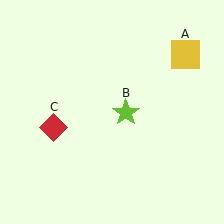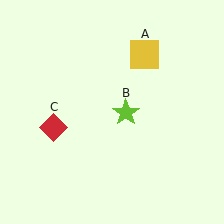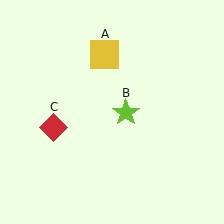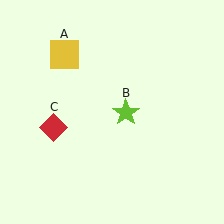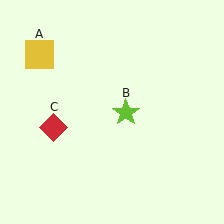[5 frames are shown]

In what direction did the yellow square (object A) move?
The yellow square (object A) moved left.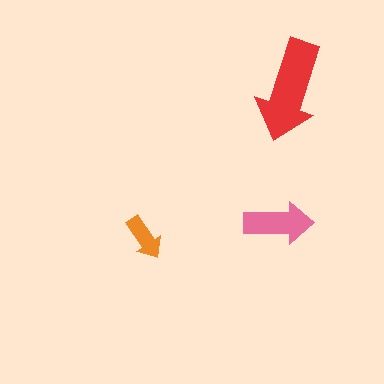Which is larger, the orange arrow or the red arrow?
The red one.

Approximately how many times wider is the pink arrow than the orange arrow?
About 1.5 times wider.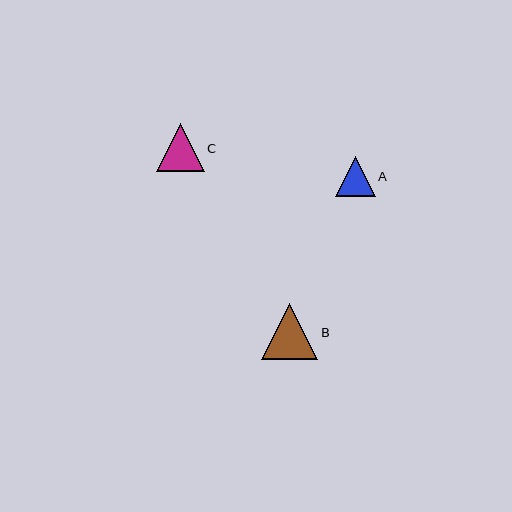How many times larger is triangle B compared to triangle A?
Triangle B is approximately 1.4 times the size of triangle A.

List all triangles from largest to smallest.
From largest to smallest: B, C, A.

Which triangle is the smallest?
Triangle A is the smallest with a size of approximately 40 pixels.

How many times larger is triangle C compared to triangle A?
Triangle C is approximately 1.2 times the size of triangle A.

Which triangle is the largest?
Triangle B is the largest with a size of approximately 56 pixels.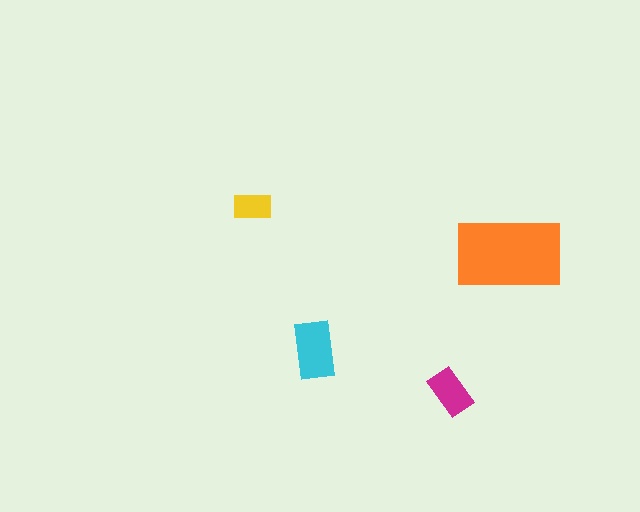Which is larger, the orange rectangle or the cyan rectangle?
The orange one.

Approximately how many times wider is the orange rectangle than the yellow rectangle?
About 3 times wider.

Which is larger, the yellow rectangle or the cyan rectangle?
The cyan one.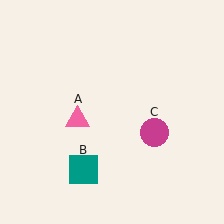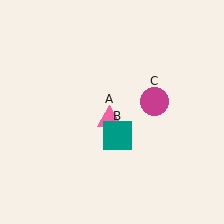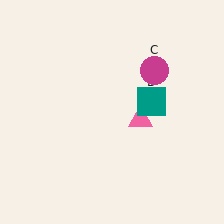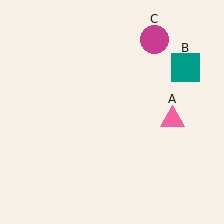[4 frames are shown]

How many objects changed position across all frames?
3 objects changed position: pink triangle (object A), teal square (object B), magenta circle (object C).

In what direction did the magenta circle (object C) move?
The magenta circle (object C) moved up.